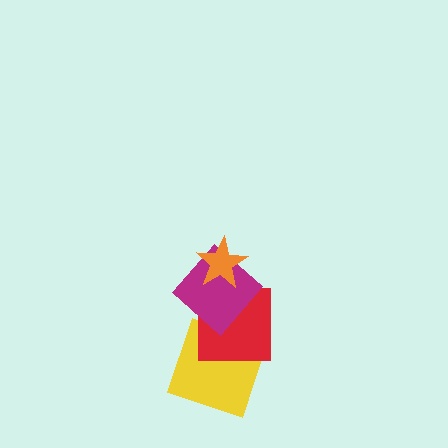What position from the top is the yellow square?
The yellow square is 4th from the top.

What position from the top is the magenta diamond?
The magenta diamond is 2nd from the top.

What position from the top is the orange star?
The orange star is 1st from the top.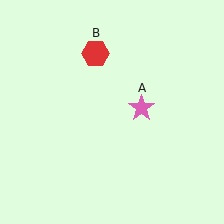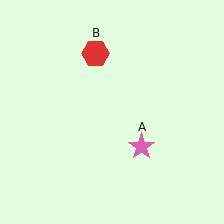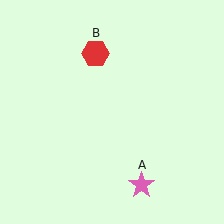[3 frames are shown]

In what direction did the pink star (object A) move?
The pink star (object A) moved down.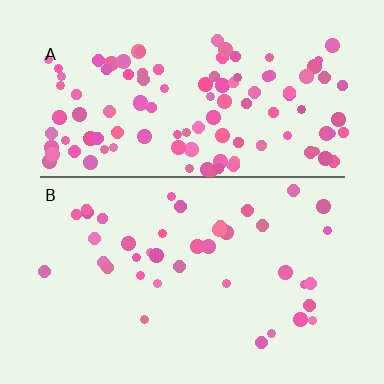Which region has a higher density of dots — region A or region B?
A (the top).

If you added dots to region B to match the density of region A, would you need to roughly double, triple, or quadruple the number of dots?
Approximately triple.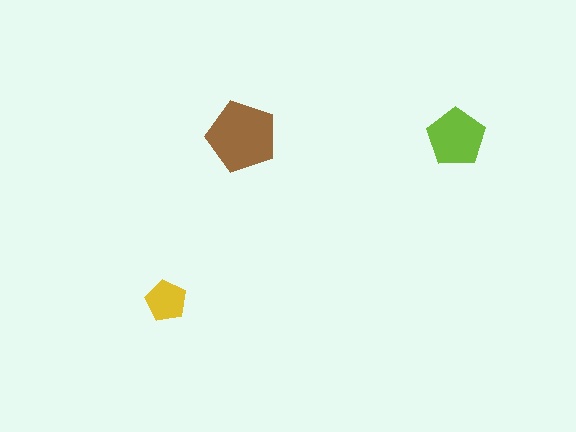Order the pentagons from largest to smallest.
the brown one, the lime one, the yellow one.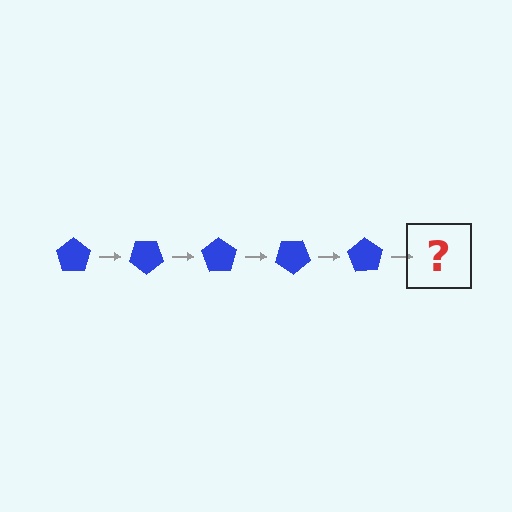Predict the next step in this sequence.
The next step is a blue pentagon rotated 175 degrees.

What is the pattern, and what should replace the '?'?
The pattern is that the pentagon rotates 35 degrees each step. The '?' should be a blue pentagon rotated 175 degrees.